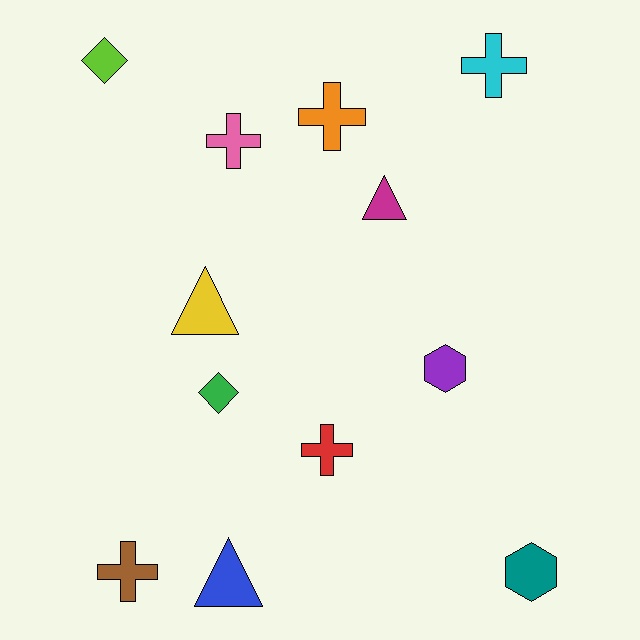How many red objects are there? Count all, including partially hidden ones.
There is 1 red object.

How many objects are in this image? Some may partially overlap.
There are 12 objects.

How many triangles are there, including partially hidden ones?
There are 3 triangles.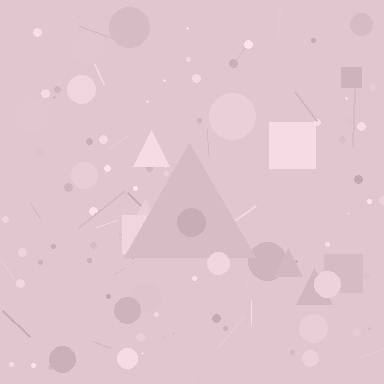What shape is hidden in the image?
A triangle is hidden in the image.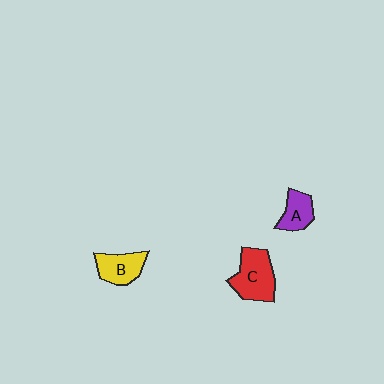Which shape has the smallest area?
Shape A (purple).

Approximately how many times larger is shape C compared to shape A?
Approximately 1.7 times.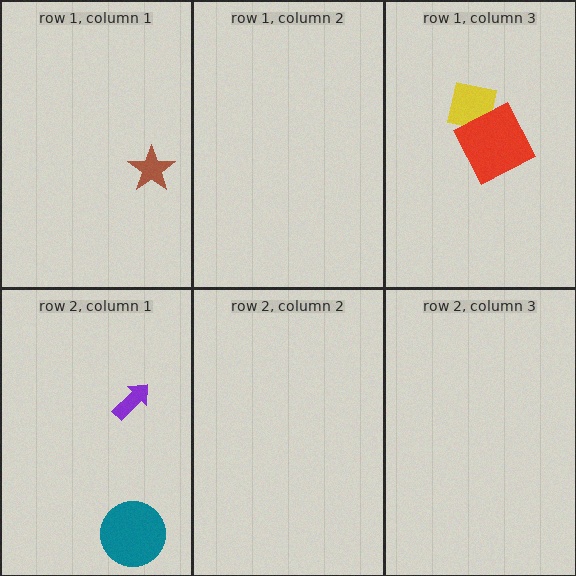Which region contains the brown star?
The row 1, column 1 region.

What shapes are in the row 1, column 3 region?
The yellow square, the red square.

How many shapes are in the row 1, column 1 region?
1.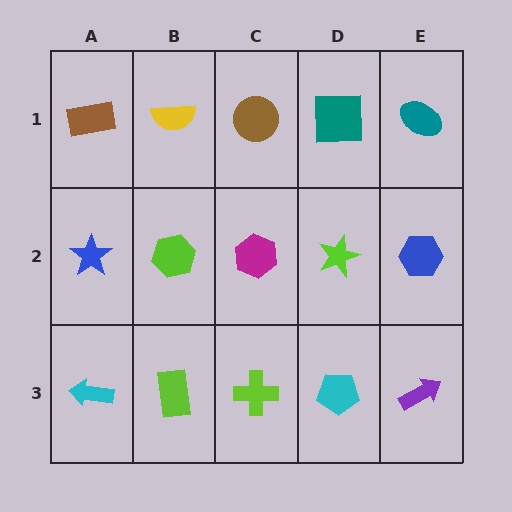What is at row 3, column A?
A cyan arrow.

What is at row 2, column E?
A blue hexagon.